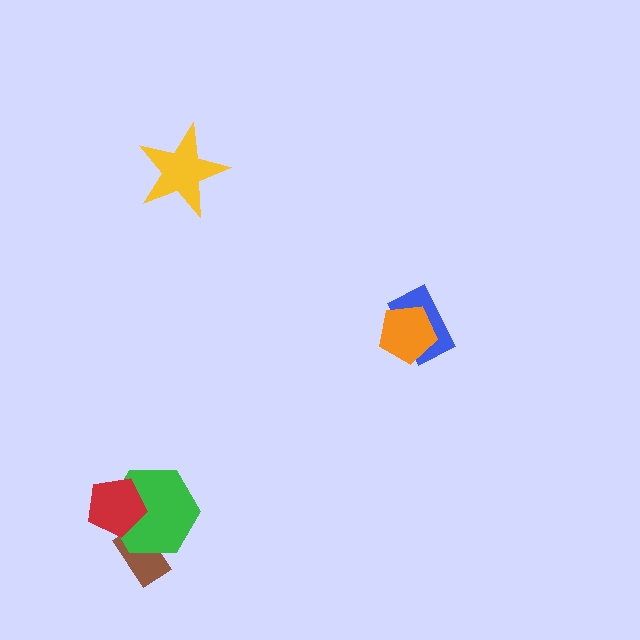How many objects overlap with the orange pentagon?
1 object overlaps with the orange pentagon.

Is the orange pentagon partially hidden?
No, no other shape covers it.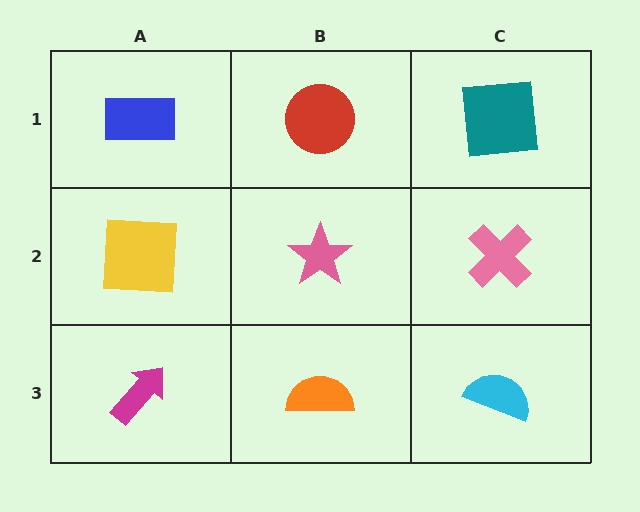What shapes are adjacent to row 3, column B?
A pink star (row 2, column B), a magenta arrow (row 3, column A), a cyan semicircle (row 3, column C).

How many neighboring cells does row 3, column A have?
2.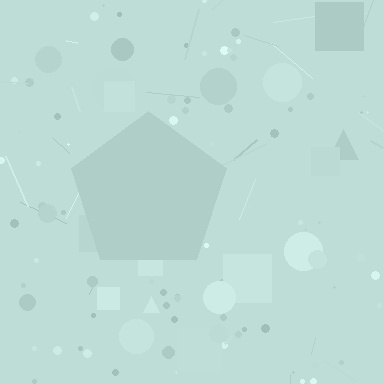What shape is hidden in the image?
A pentagon is hidden in the image.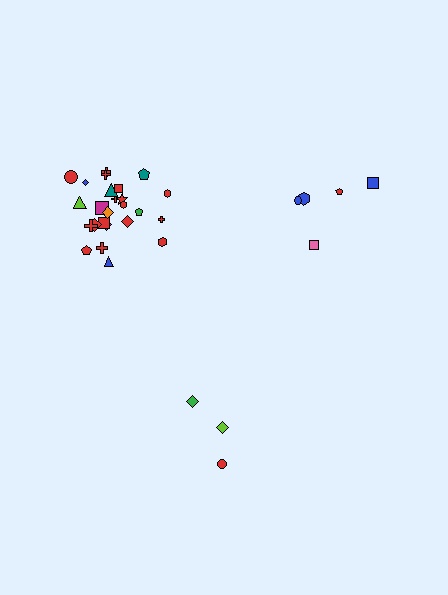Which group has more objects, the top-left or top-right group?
The top-left group.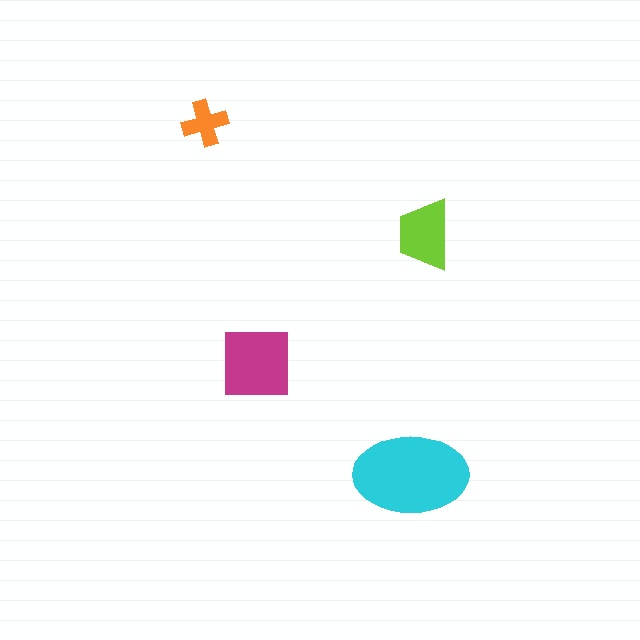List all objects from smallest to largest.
The orange cross, the lime trapezoid, the magenta square, the cyan ellipse.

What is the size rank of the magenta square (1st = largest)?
2nd.